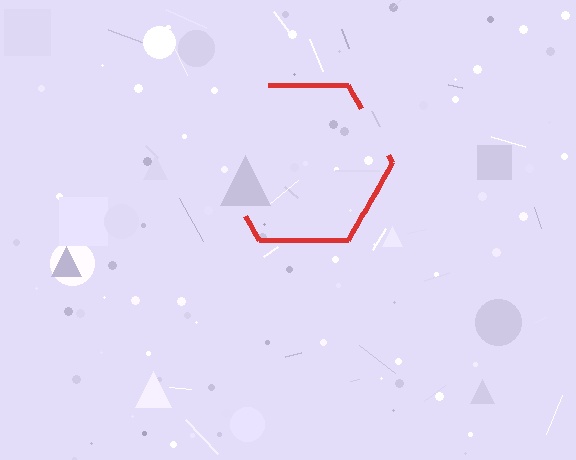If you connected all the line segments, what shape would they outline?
They would outline a hexagon.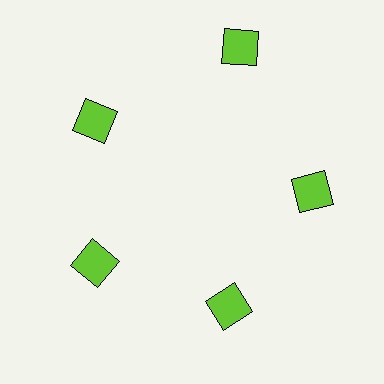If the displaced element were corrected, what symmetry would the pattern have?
It would have 5-fold rotational symmetry — the pattern would map onto itself every 72 degrees.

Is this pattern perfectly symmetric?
No. The 5 lime squares are arranged in a ring, but one element near the 1 o'clock position is pushed outward from the center, breaking the 5-fold rotational symmetry.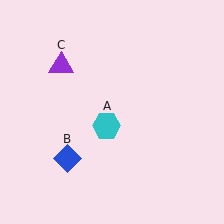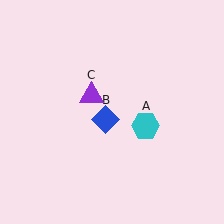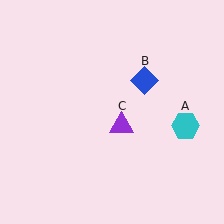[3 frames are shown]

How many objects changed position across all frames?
3 objects changed position: cyan hexagon (object A), blue diamond (object B), purple triangle (object C).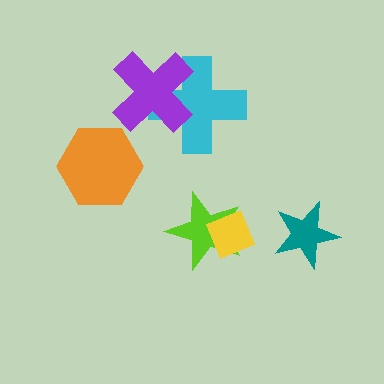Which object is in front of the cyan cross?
The purple cross is in front of the cyan cross.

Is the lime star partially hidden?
Yes, it is partially covered by another shape.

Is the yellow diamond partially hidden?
No, no other shape covers it.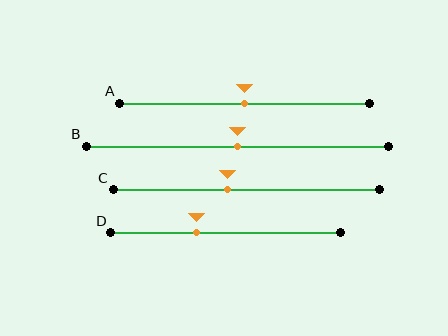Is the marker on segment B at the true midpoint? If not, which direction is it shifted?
Yes, the marker on segment B is at the true midpoint.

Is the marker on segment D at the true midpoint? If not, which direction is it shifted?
No, the marker on segment D is shifted to the left by about 13% of the segment length.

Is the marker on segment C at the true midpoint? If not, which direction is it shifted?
No, the marker on segment C is shifted to the left by about 7% of the segment length.